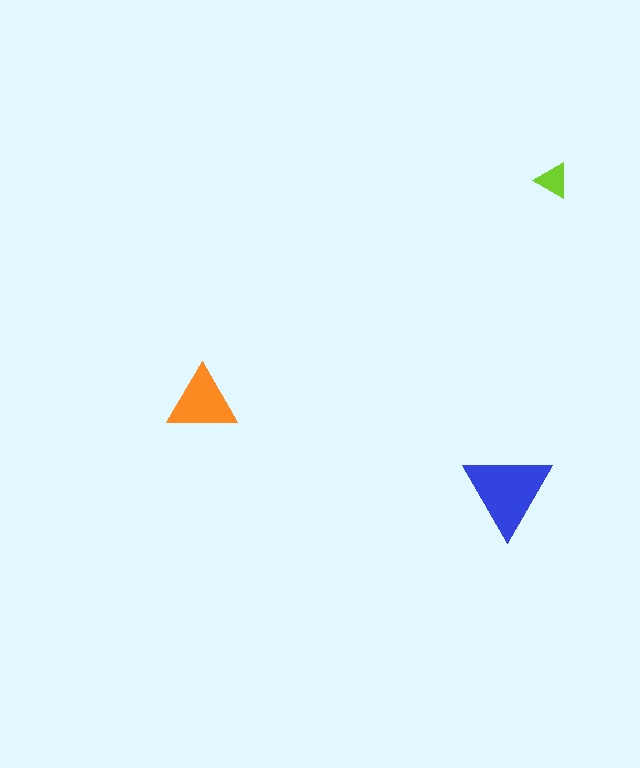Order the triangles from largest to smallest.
the blue one, the orange one, the lime one.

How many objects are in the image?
There are 3 objects in the image.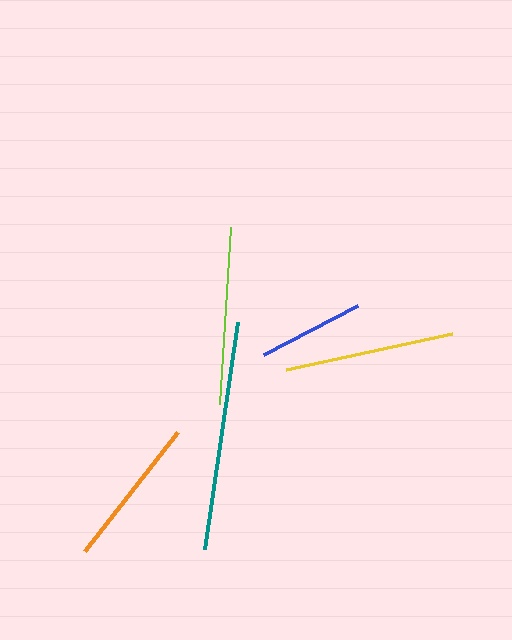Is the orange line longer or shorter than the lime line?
The lime line is longer than the orange line.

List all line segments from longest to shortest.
From longest to shortest: teal, lime, yellow, orange, blue.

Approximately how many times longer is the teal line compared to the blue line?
The teal line is approximately 2.2 times the length of the blue line.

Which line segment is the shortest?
The blue line is the shortest at approximately 106 pixels.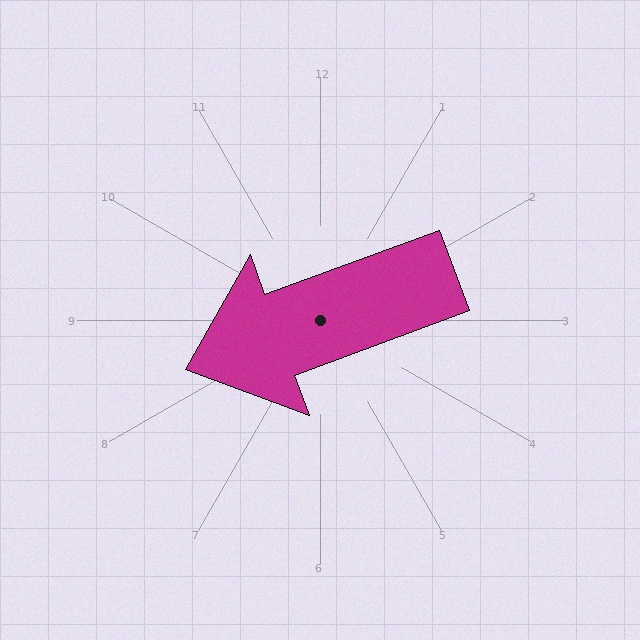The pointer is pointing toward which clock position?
Roughly 8 o'clock.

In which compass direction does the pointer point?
West.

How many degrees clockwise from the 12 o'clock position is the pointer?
Approximately 250 degrees.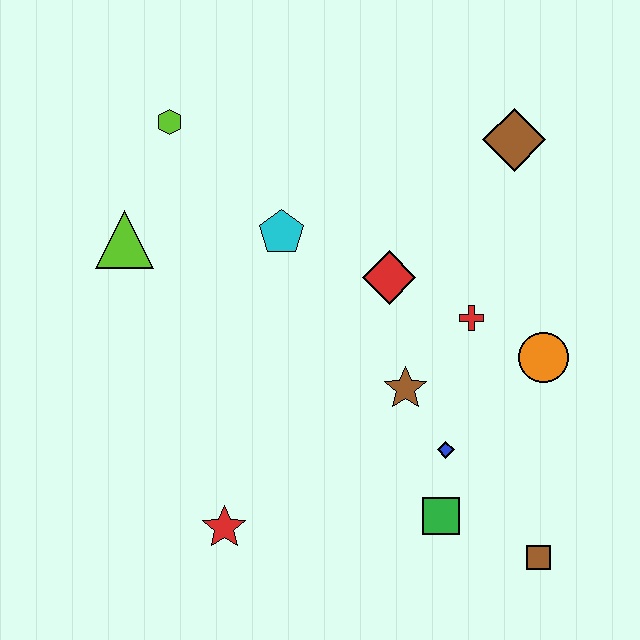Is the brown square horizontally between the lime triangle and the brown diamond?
No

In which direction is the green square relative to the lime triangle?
The green square is to the right of the lime triangle.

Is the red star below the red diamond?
Yes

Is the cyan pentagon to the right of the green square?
No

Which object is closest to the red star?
The green square is closest to the red star.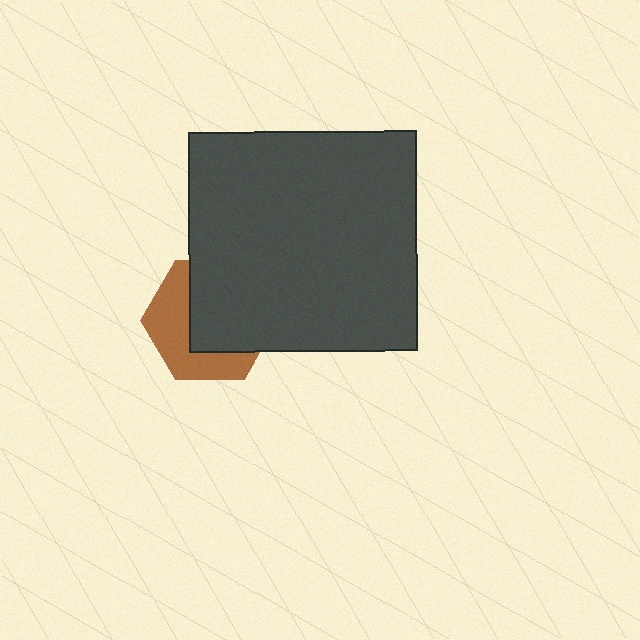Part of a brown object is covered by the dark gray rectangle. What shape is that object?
It is a hexagon.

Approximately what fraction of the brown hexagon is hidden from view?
Roughly 55% of the brown hexagon is hidden behind the dark gray rectangle.